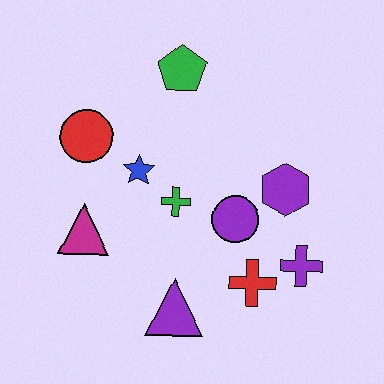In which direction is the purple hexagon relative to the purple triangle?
The purple hexagon is above the purple triangle.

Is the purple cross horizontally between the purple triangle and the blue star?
No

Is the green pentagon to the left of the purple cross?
Yes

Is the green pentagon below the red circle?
No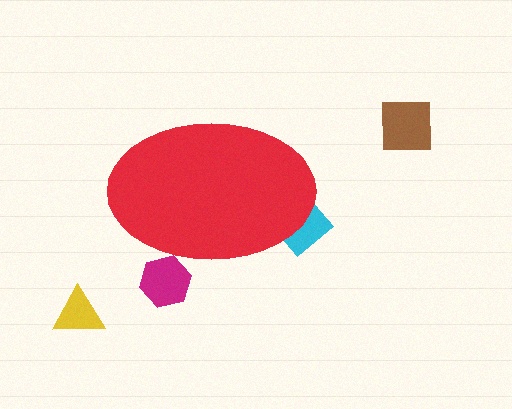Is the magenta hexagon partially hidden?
Yes, the magenta hexagon is partially hidden behind the red ellipse.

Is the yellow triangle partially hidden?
No, the yellow triangle is fully visible.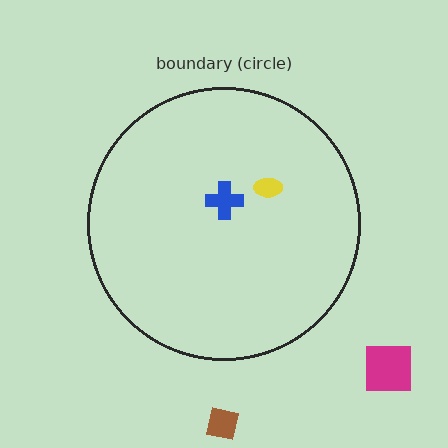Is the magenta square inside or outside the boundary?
Outside.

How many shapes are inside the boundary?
2 inside, 2 outside.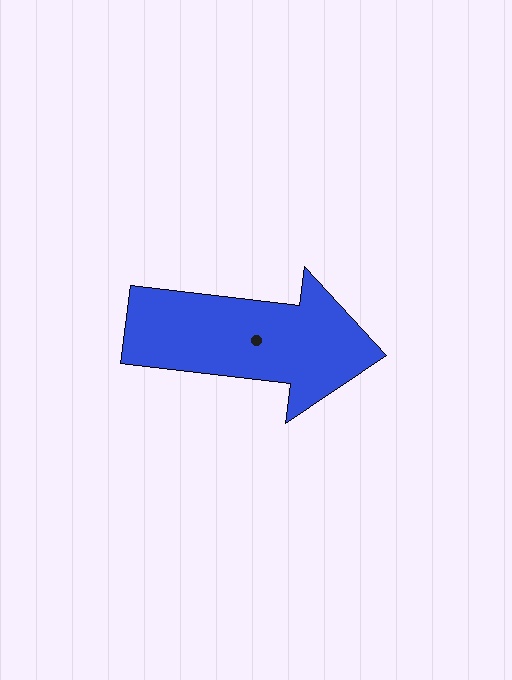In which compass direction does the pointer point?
East.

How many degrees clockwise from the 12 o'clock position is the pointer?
Approximately 97 degrees.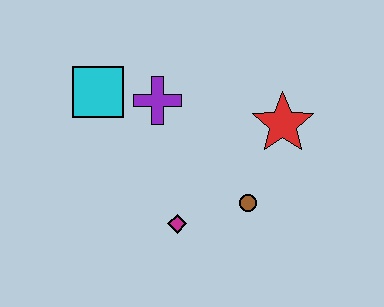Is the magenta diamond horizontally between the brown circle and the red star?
No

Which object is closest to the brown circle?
The magenta diamond is closest to the brown circle.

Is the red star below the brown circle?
No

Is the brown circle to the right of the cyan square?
Yes